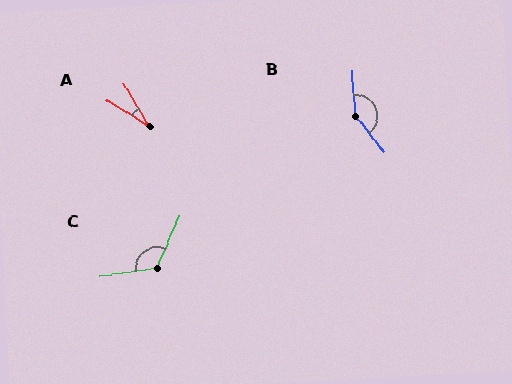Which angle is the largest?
B, at approximately 145 degrees.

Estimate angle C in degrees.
Approximately 122 degrees.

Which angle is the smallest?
A, at approximately 27 degrees.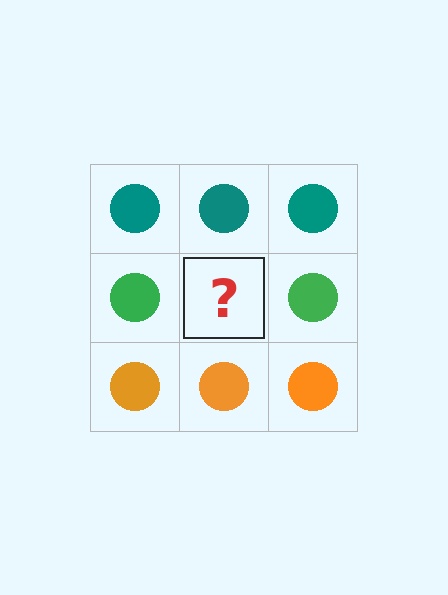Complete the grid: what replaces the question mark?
The question mark should be replaced with a green circle.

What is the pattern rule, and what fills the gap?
The rule is that each row has a consistent color. The gap should be filled with a green circle.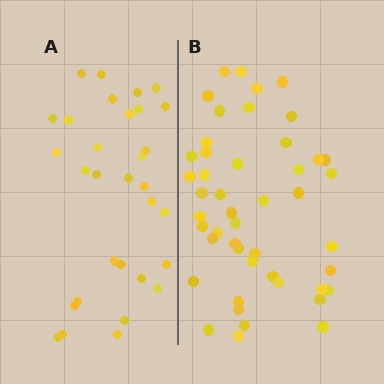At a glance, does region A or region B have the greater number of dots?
Region B (the right region) has more dots.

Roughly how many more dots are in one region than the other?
Region B has approximately 15 more dots than region A.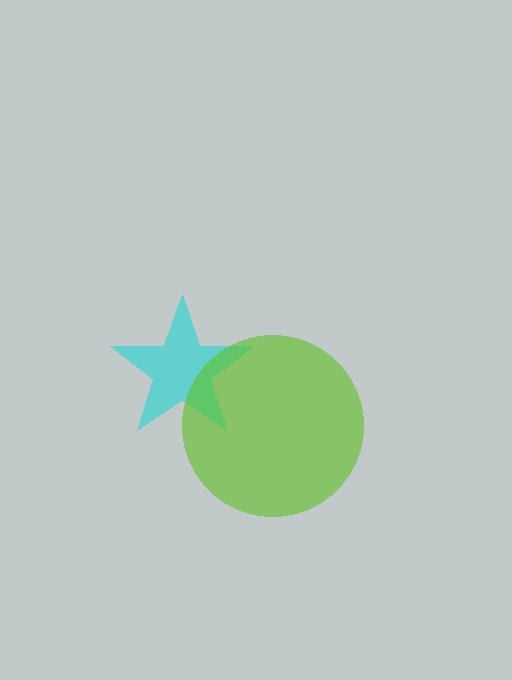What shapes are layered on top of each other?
The layered shapes are: a cyan star, a lime circle.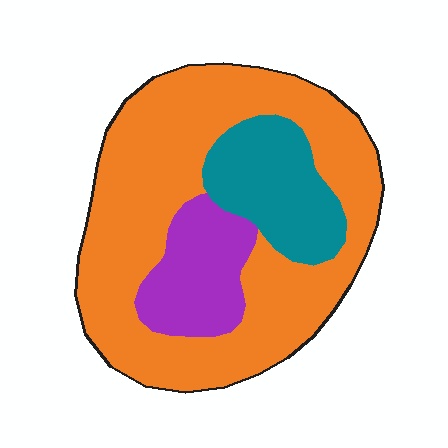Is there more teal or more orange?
Orange.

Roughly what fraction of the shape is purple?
Purple takes up about one sixth (1/6) of the shape.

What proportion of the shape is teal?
Teal takes up between a sixth and a third of the shape.